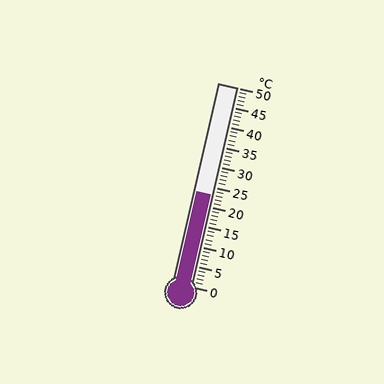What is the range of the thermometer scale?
The thermometer scale ranges from 0°C to 50°C.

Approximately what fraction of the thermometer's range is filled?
The thermometer is filled to approximately 45% of its range.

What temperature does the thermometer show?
The thermometer shows approximately 23°C.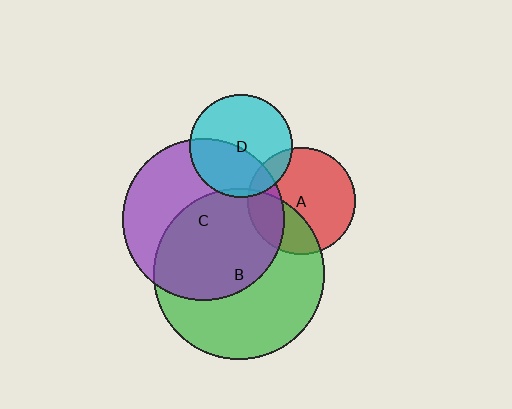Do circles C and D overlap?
Yes.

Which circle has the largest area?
Circle B (green).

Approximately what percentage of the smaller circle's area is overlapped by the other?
Approximately 40%.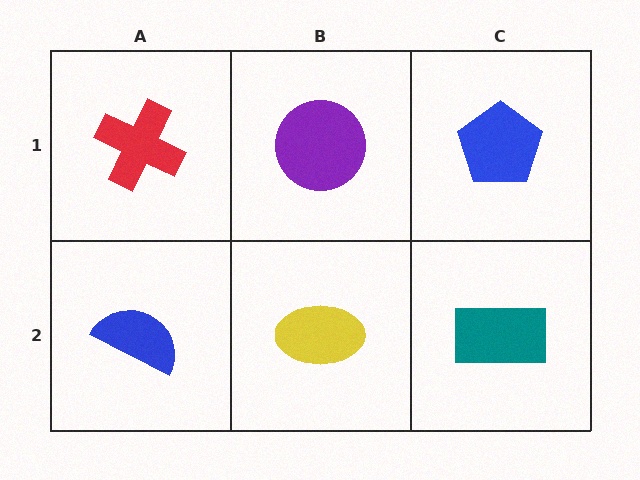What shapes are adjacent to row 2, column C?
A blue pentagon (row 1, column C), a yellow ellipse (row 2, column B).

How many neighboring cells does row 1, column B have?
3.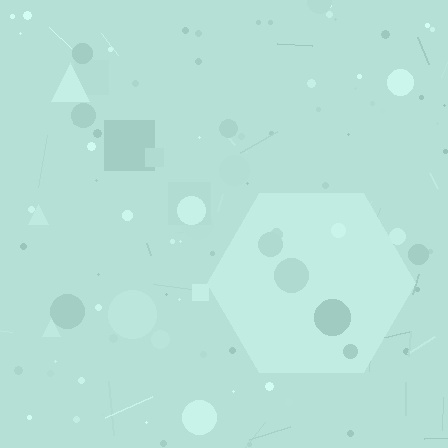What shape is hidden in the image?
A hexagon is hidden in the image.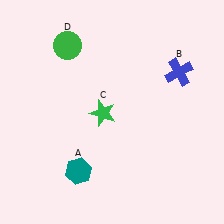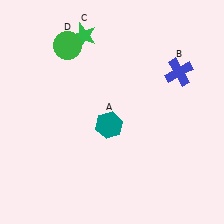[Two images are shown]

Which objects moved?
The objects that moved are: the teal hexagon (A), the green star (C).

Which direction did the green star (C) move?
The green star (C) moved up.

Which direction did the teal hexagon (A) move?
The teal hexagon (A) moved up.